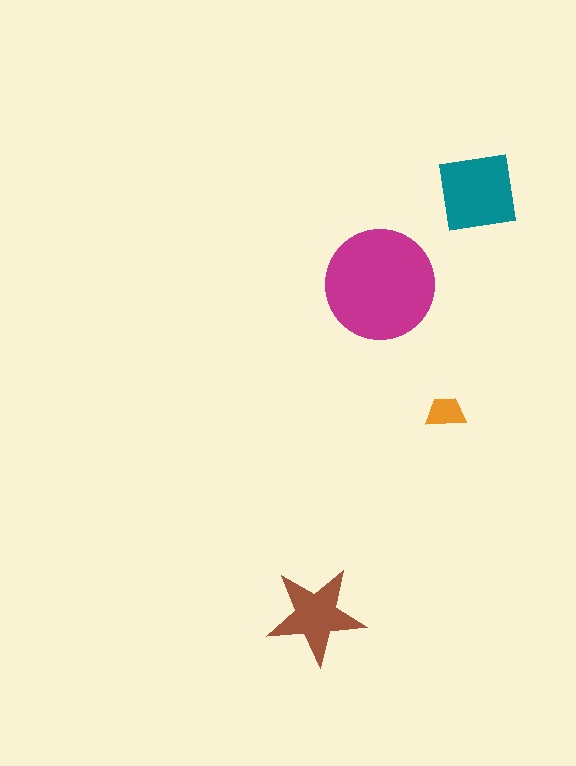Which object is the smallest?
The orange trapezoid.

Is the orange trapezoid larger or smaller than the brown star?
Smaller.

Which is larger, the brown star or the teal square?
The teal square.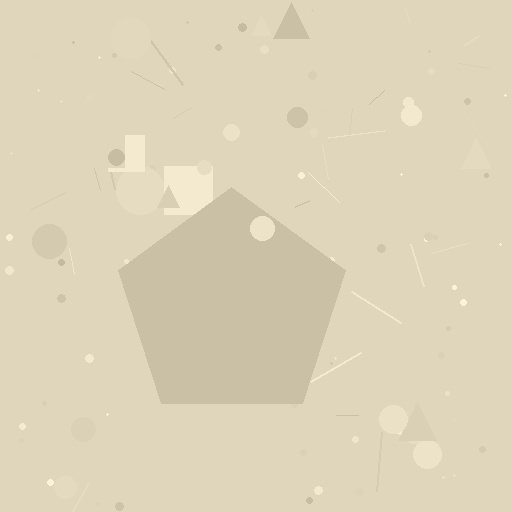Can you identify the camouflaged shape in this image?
The camouflaged shape is a pentagon.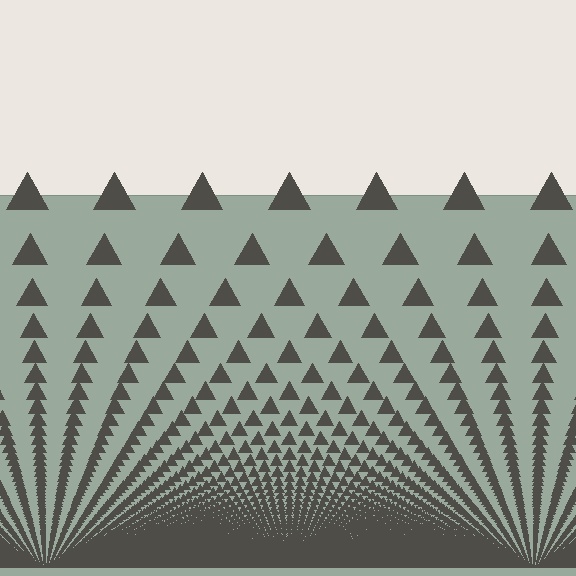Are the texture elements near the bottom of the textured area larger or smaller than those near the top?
Smaller. The gradient is inverted — elements near the bottom are smaller and denser.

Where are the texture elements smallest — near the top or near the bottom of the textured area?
Near the bottom.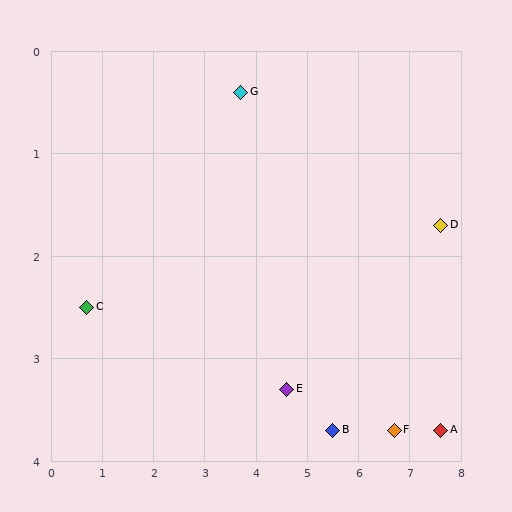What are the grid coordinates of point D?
Point D is at approximately (7.6, 1.7).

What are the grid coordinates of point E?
Point E is at approximately (4.6, 3.3).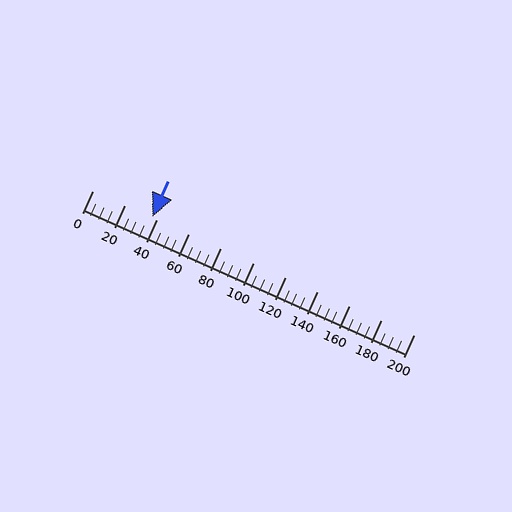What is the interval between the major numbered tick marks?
The major tick marks are spaced 20 units apart.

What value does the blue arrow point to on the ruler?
The blue arrow points to approximately 37.